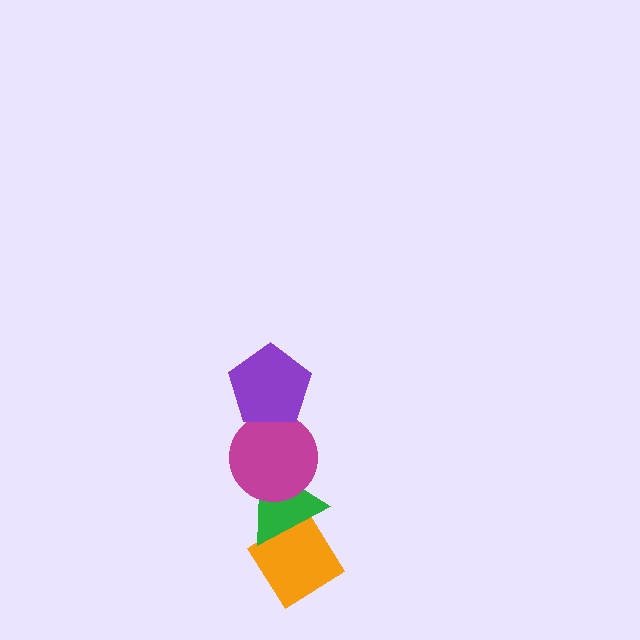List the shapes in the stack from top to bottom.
From top to bottom: the purple pentagon, the magenta circle, the green triangle, the orange diamond.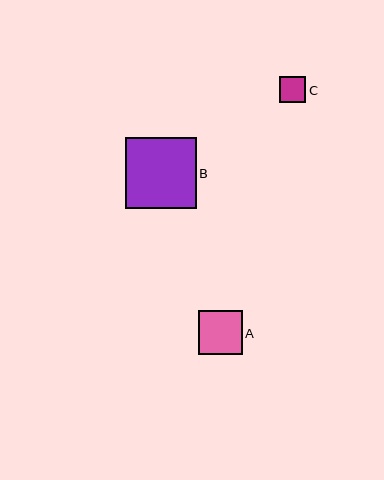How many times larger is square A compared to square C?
Square A is approximately 1.7 times the size of square C.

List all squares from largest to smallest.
From largest to smallest: B, A, C.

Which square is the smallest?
Square C is the smallest with a size of approximately 26 pixels.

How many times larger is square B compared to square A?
Square B is approximately 1.6 times the size of square A.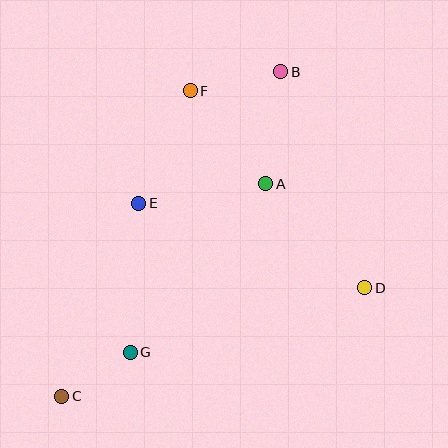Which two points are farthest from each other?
Points B and C are farthest from each other.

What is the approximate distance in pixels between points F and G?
The distance between F and G is approximately 268 pixels.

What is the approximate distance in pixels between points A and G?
The distance between A and G is approximately 216 pixels.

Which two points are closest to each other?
Points C and G are closest to each other.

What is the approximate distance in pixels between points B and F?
The distance between B and F is approximately 93 pixels.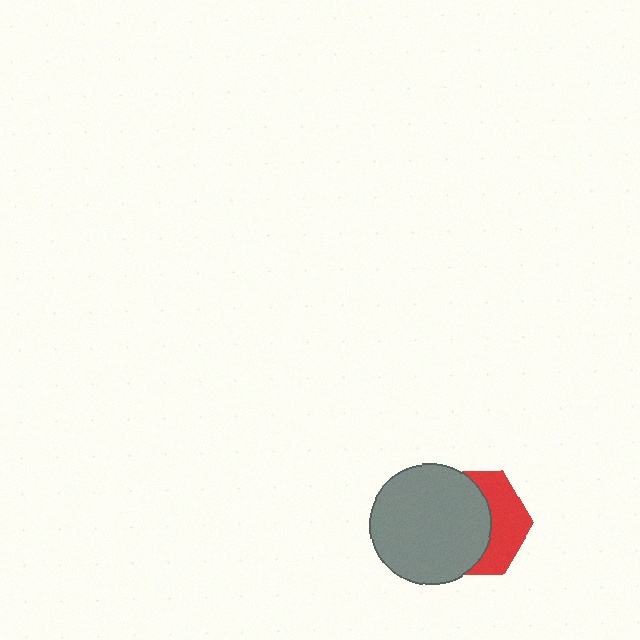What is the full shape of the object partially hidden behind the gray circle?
The partially hidden object is a red hexagon.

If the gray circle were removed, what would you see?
You would see the complete red hexagon.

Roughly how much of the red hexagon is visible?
A small part of it is visible (roughly 40%).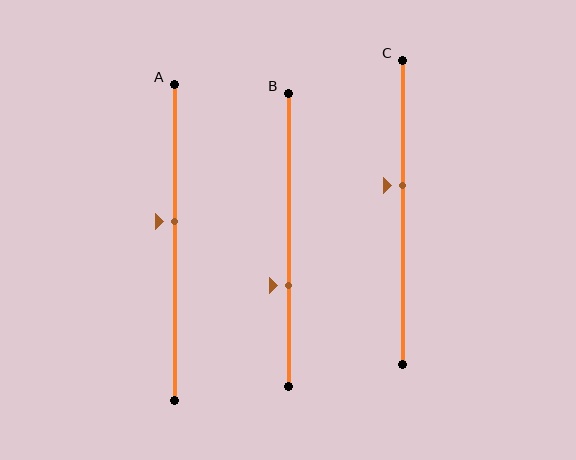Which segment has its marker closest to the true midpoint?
Segment A has its marker closest to the true midpoint.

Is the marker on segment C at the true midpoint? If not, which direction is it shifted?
No, the marker on segment C is shifted upward by about 9% of the segment length.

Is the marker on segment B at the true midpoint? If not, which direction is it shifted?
No, the marker on segment B is shifted downward by about 16% of the segment length.